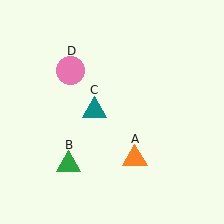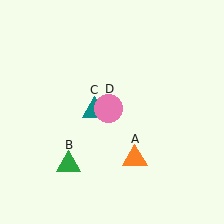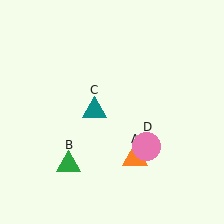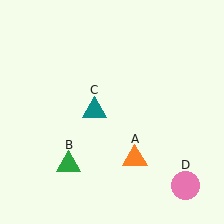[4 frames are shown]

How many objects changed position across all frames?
1 object changed position: pink circle (object D).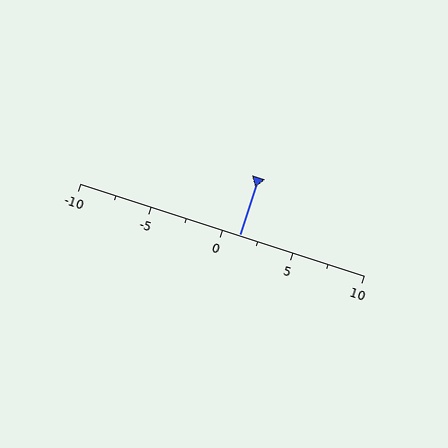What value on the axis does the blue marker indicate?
The marker indicates approximately 1.2.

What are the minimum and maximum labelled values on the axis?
The axis runs from -10 to 10.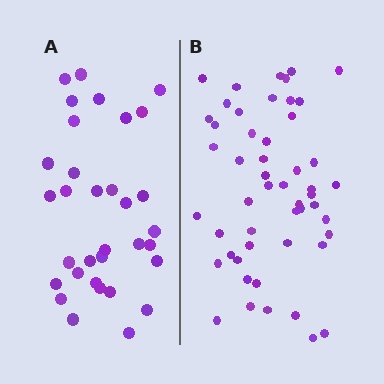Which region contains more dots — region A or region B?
Region B (the right region) has more dots.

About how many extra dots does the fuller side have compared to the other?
Region B has approximately 20 more dots than region A.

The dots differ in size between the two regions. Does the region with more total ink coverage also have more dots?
No. Region A has more total ink coverage because its dots are larger, but region B actually contains more individual dots. Total area can be misleading — the number of items is what matters here.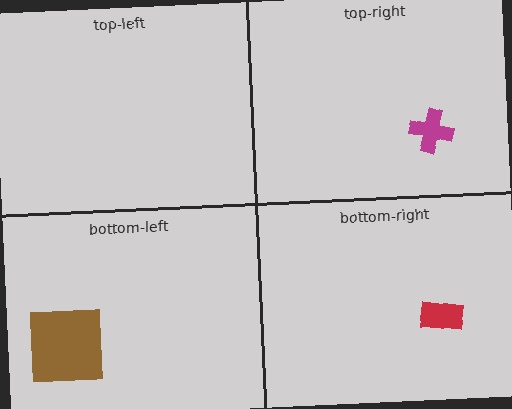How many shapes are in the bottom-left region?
1.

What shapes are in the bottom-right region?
The red rectangle.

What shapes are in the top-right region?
The magenta cross.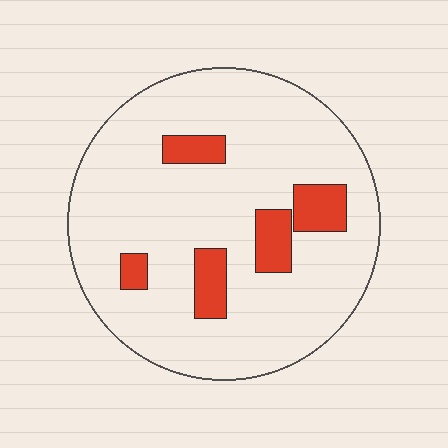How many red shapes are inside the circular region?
5.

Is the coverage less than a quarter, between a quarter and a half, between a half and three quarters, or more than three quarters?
Less than a quarter.